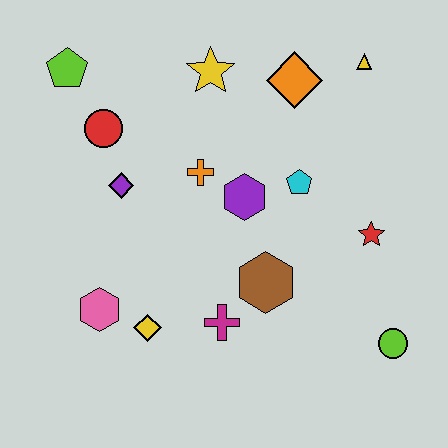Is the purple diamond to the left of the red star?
Yes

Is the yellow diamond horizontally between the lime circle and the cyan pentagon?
No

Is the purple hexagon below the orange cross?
Yes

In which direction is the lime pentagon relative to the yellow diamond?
The lime pentagon is above the yellow diamond.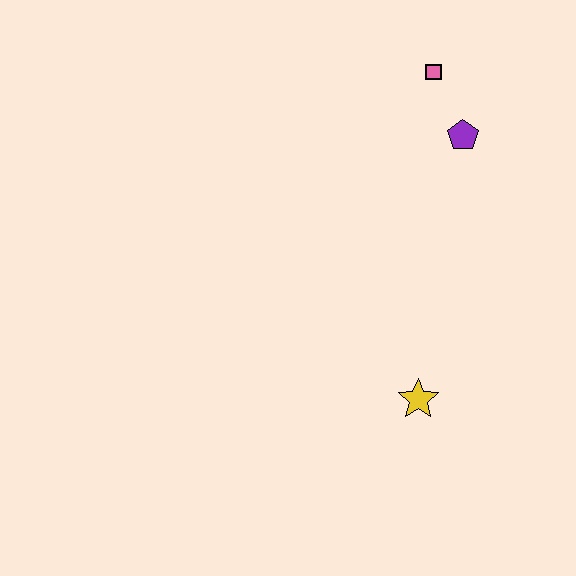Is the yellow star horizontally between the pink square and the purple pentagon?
No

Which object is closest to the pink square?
The purple pentagon is closest to the pink square.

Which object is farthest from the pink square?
The yellow star is farthest from the pink square.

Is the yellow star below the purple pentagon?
Yes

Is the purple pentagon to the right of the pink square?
Yes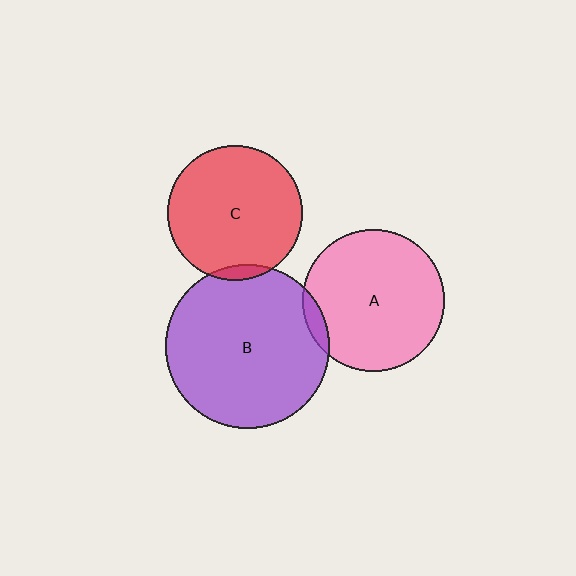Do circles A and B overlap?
Yes.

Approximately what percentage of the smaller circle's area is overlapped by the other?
Approximately 5%.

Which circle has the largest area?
Circle B (purple).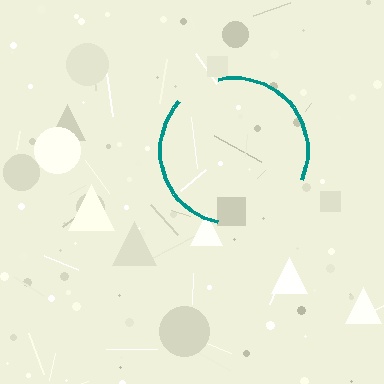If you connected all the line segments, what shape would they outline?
They would outline a circle.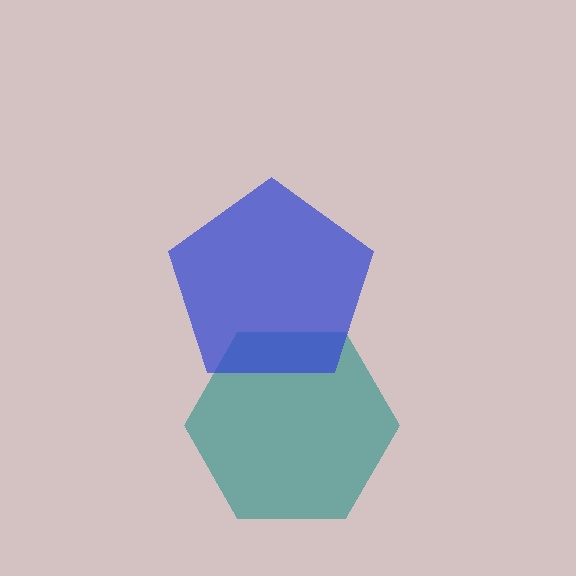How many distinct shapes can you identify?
There are 2 distinct shapes: a teal hexagon, a blue pentagon.